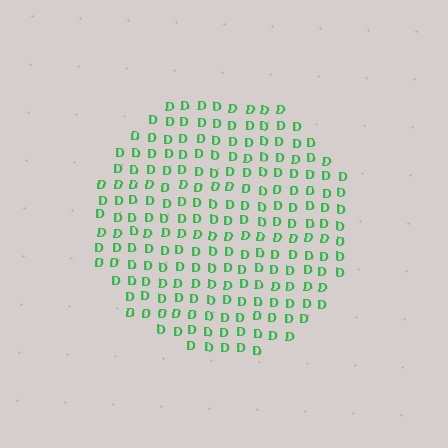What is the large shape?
The large shape is a circle.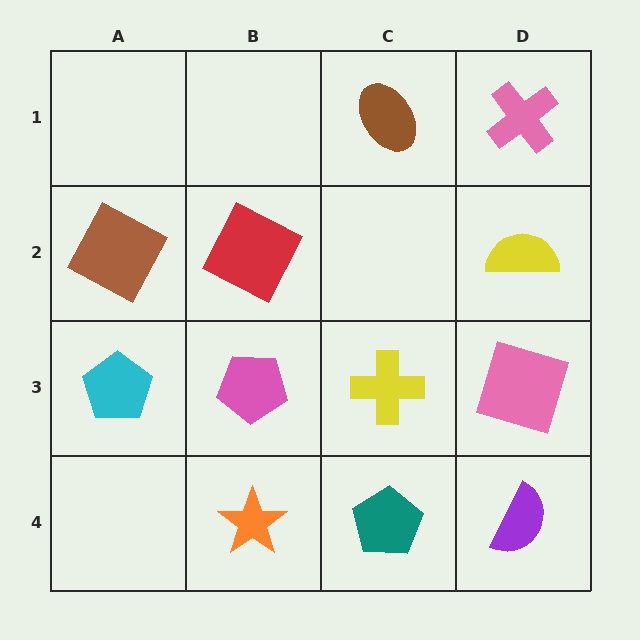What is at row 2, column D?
A yellow semicircle.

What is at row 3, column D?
A pink square.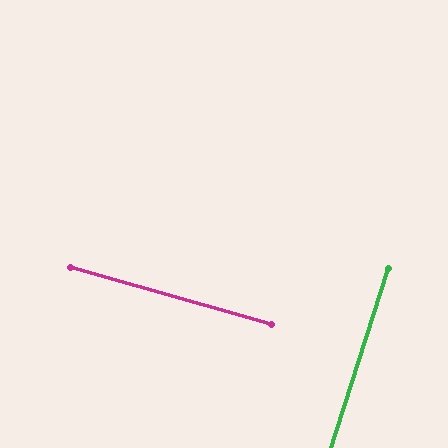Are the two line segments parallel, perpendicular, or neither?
Perpendicular — they meet at approximately 88°.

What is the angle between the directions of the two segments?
Approximately 88 degrees.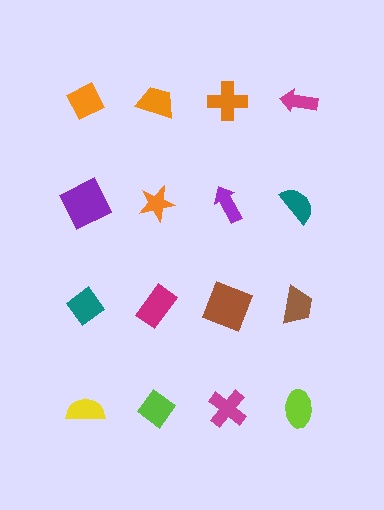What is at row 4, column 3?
A magenta cross.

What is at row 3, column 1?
A teal diamond.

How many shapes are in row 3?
4 shapes.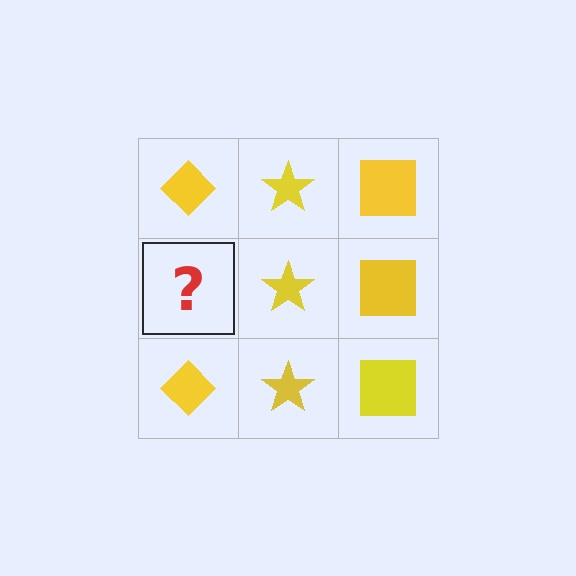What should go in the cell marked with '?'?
The missing cell should contain a yellow diamond.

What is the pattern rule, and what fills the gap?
The rule is that each column has a consistent shape. The gap should be filled with a yellow diamond.